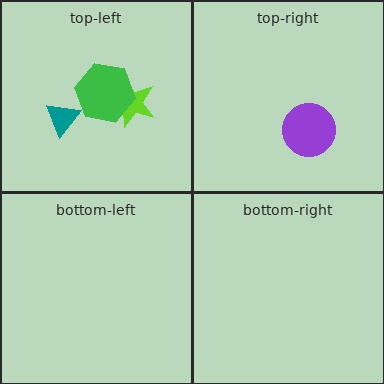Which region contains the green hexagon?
The top-left region.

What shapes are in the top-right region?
The purple circle.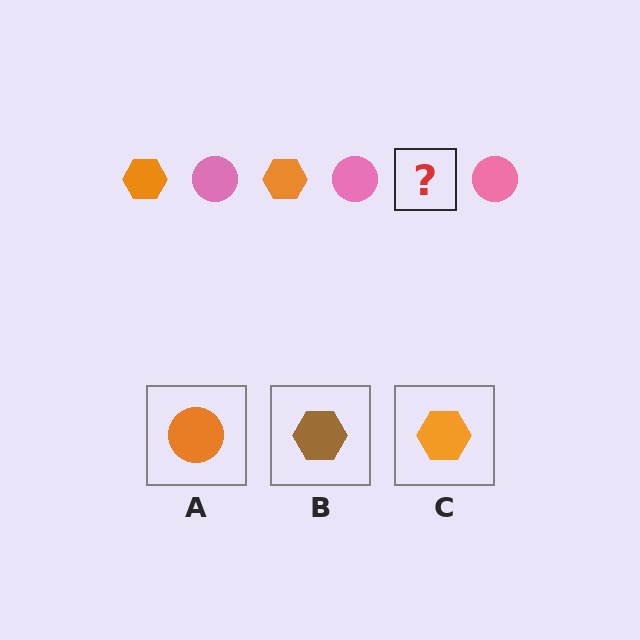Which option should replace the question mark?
Option C.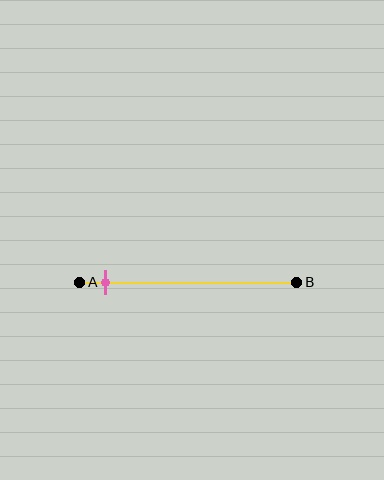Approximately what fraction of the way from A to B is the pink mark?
The pink mark is approximately 10% of the way from A to B.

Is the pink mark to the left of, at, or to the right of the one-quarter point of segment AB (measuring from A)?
The pink mark is to the left of the one-quarter point of segment AB.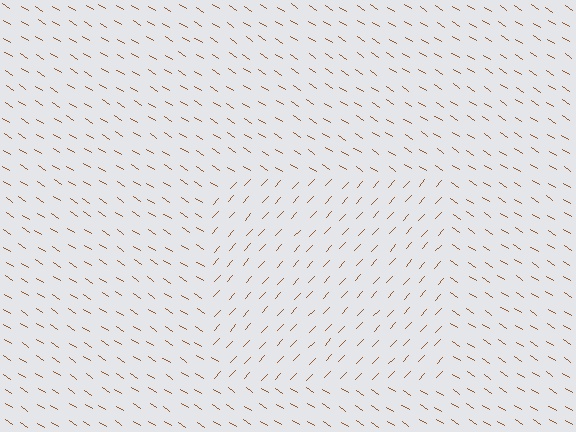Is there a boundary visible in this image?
Yes, there is a texture boundary formed by a change in line orientation.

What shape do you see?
I see a rectangle.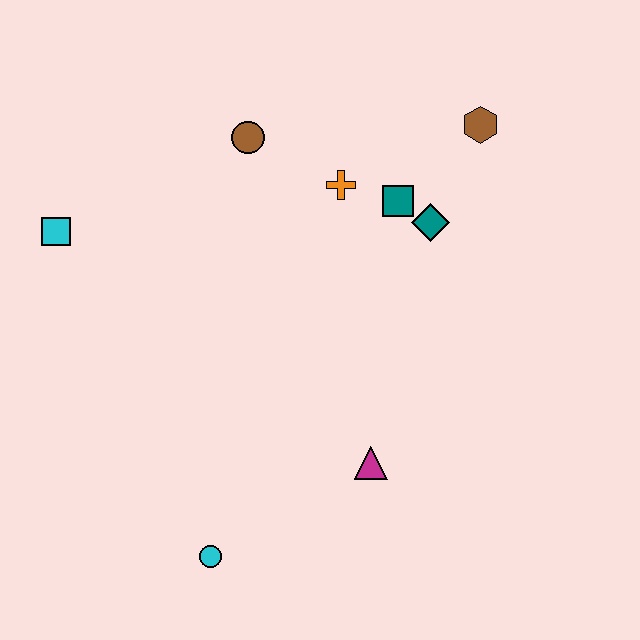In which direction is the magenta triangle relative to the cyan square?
The magenta triangle is to the right of the cyan square.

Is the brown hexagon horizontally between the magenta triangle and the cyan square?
No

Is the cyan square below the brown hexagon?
Yes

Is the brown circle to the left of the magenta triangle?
Yes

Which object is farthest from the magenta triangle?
The cyan square is farthest from the magenta triangle.